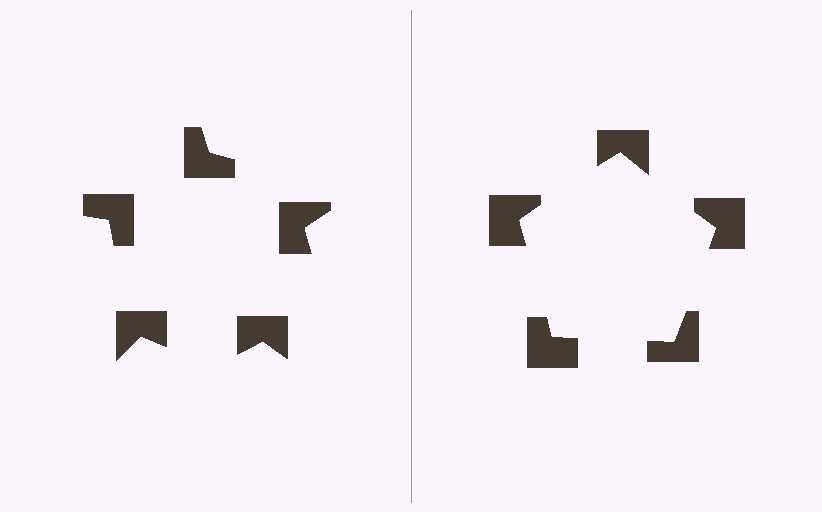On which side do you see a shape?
An illusory pentagon appears on the right side. On the left side the wedge cuts are rotated, so no coherent shape forms.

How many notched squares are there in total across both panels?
10 — 5 on each side.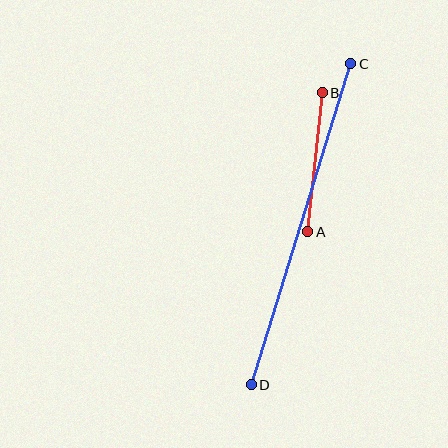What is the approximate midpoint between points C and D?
The midpoint is at approximately (301, 224) pixels.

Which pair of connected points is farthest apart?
Points C and D are farthest apart.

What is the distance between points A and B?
The distance is approximately 140 pixels.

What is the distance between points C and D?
The distance is approximately 336 pixels.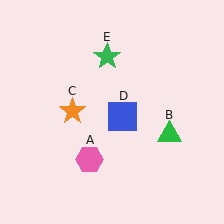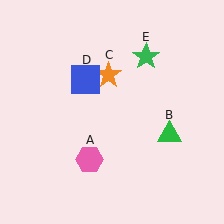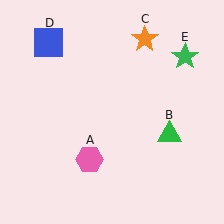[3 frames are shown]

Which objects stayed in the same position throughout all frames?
Pink hexagon (object A) and green triangle (object B) remained stationary.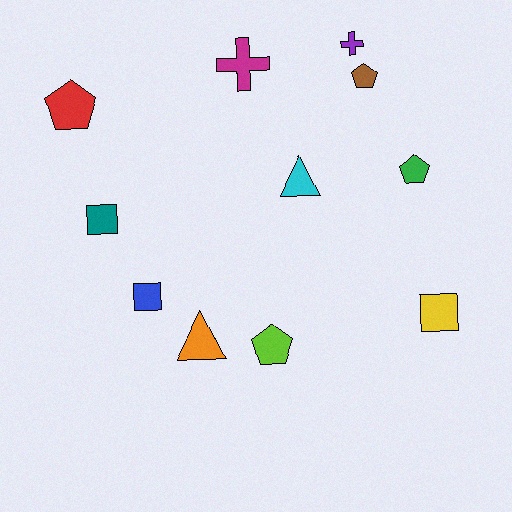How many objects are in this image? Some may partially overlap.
There are 11 objects.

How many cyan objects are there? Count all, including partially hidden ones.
There is 1 cyan object.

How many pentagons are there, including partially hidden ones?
There are 4 pentagons.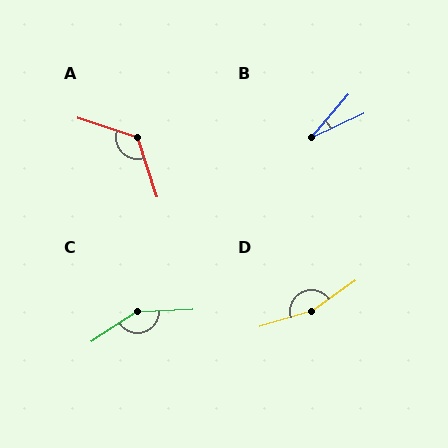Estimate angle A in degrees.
Approximately 126 degrees.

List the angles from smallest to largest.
B (25°), A (126°), C (149°), D (162°).